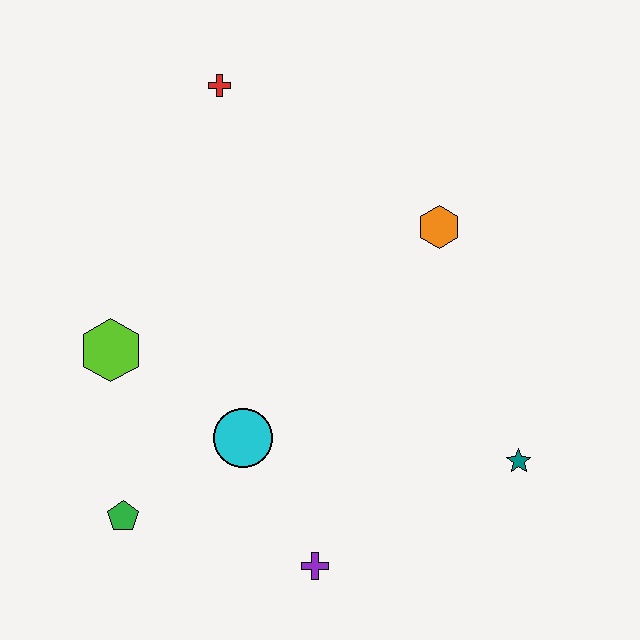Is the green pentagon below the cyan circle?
Yes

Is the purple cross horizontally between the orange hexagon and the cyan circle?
Yes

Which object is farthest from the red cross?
The purple cross is farthest from the red cross.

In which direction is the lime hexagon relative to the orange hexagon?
The lime hexagon is to the left of the orange hexagon.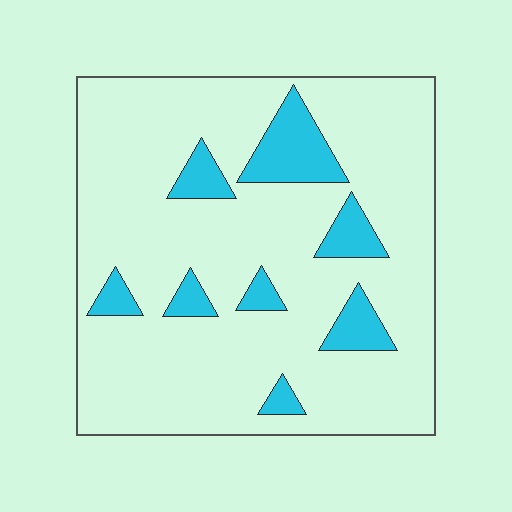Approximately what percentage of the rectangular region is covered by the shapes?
Approximately 15%.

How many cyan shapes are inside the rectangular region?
8.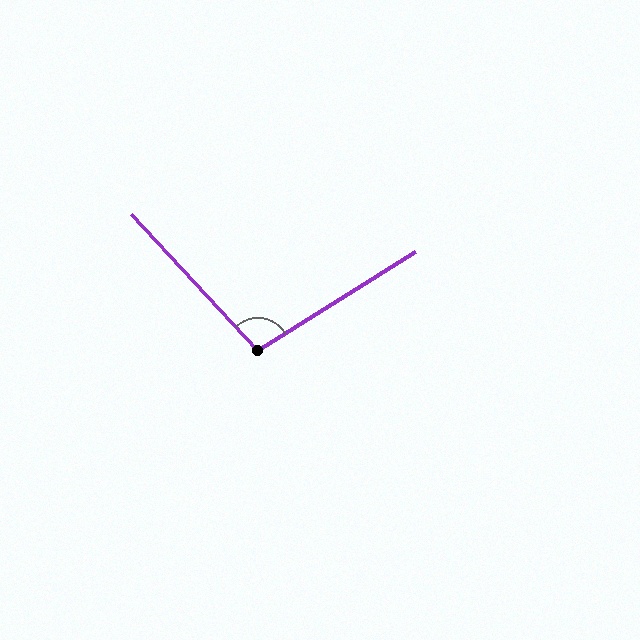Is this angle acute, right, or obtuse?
It is obtuse.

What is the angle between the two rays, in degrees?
Approximately 101 degrees.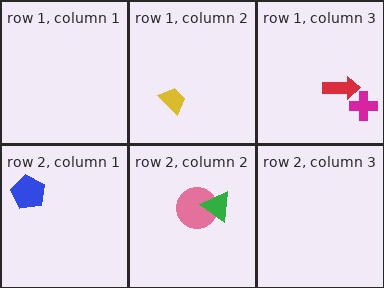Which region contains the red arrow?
The row 1, column 3 region.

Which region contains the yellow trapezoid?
The row 1, column 2 region.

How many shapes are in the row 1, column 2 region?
1.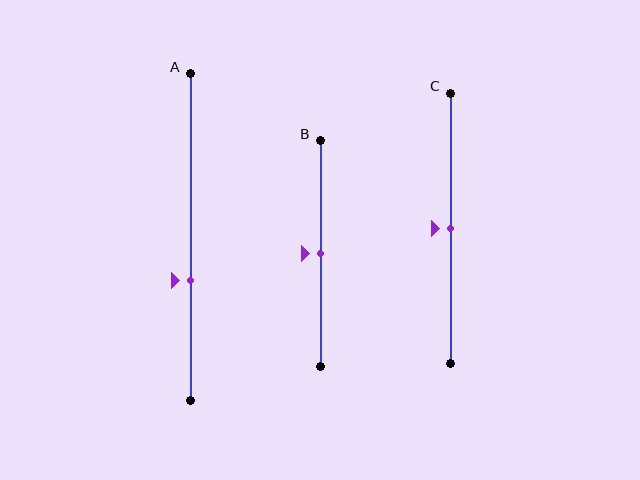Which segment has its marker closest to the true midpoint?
Segment B has its marker closest to the true midpoint.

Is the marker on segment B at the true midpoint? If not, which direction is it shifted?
Yes, the marker on segment B is at the true midpoint.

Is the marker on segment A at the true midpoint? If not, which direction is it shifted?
No, the marker on segment A is shifted downward by about 13% of the segment length.